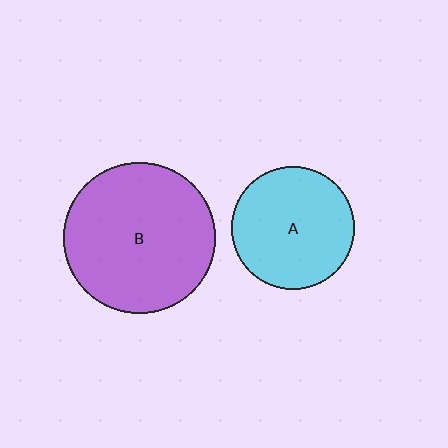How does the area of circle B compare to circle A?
Approximately 1.5 times.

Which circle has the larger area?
Circle B (purple).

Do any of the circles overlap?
No, none of the circles overlap.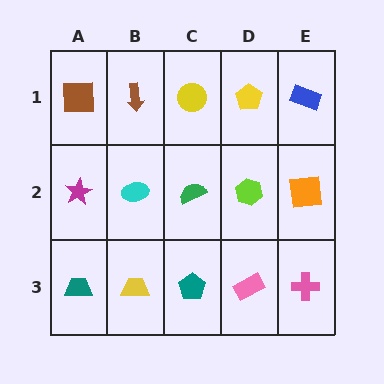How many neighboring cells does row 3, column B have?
3.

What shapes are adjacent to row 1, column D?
A lime hexagon (row 2, column D), a yellow circle (row 1, column C), a blue rectangle (row 1, column E).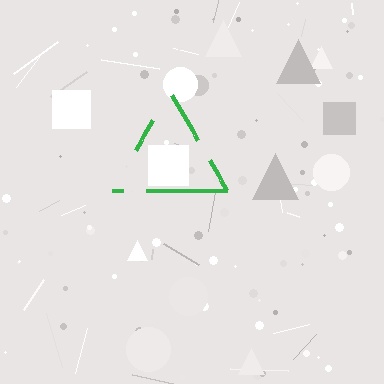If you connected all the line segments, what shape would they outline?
They would outline a triangle.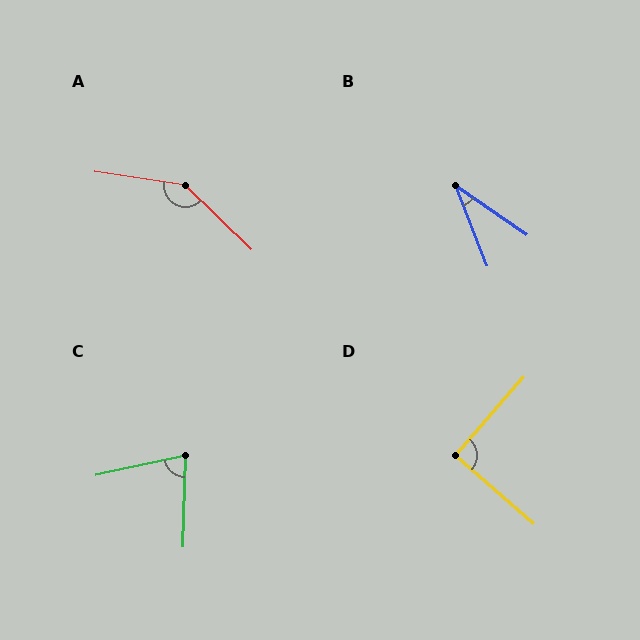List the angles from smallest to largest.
B (34°), C (76°), D (90°), A (144°).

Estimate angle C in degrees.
Approximately 76 degrees.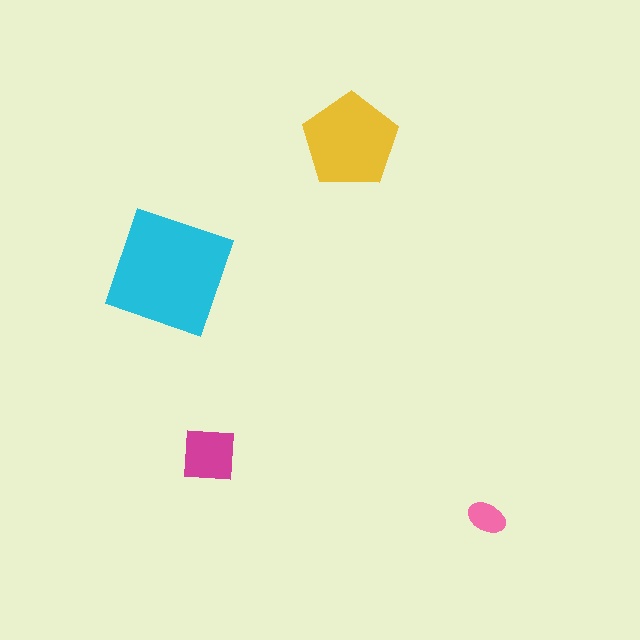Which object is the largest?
The cyan square.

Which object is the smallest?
The pink ellipse.